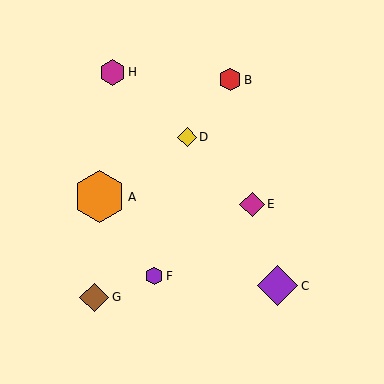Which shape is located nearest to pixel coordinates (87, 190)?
The orange hexagon (labeled A) at (99, 197) is nearest to that location.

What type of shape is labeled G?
Shape G is a brown diamond.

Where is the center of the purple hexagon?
The center of the purple hexagon is at (154, 276).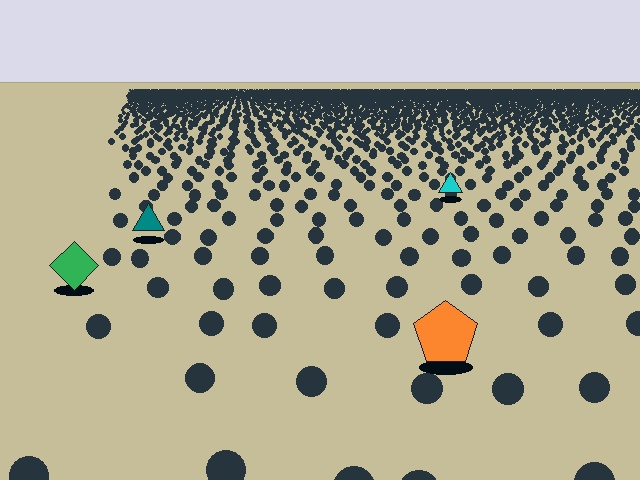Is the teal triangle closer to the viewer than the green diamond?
No. The green diamond is closer — you can tell from the texture gradient: the ground texture is coarser near it.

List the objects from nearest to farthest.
From nearest to farthest: the orange pentagon, the green diamond, the teal triangle, the cyan triangle.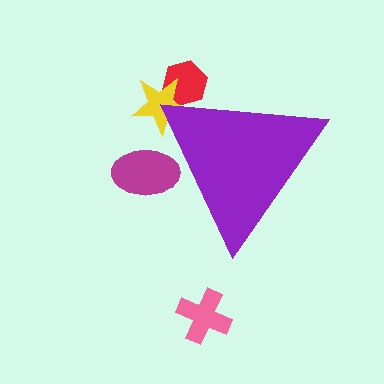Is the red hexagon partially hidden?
Yes, the red hexagon is partially hidden behind the purple triangle.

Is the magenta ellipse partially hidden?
Yes, the magenta ellipse is partially hidden behind the purple triangle.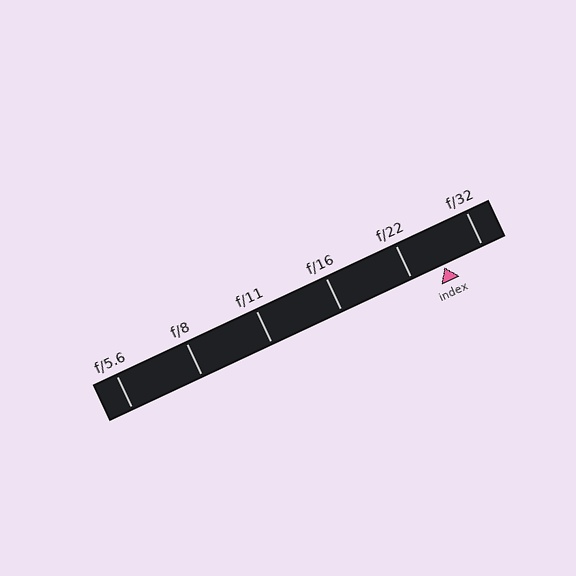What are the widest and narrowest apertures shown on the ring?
The widest aperture shown is f/5.6 and the narrowest is f/32.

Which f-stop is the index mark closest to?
The index mark is closest to f/22.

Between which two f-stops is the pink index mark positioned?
The index mark is between f/22 and f/32.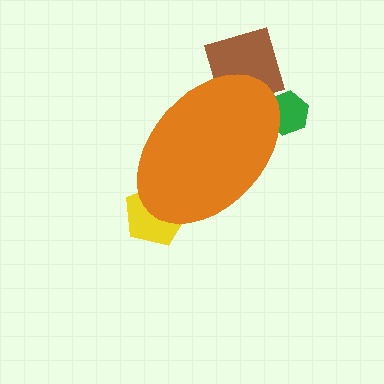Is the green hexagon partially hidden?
Yes, the green hexagon is partially hidden behind the orange ellipse.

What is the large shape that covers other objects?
An orange ellipse.